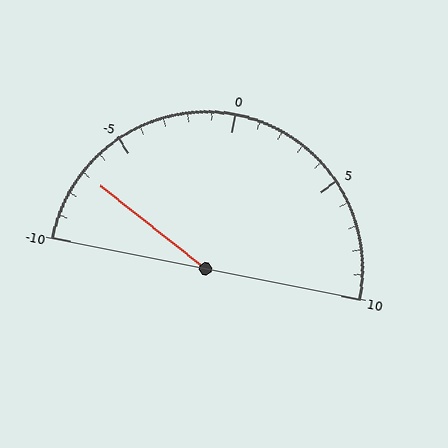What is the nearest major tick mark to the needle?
The nearest major tick mark is -5.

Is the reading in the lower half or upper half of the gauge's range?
The reading is in the lower half of the range (-10 to 10).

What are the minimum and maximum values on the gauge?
The gauge ranges from -10 to 10.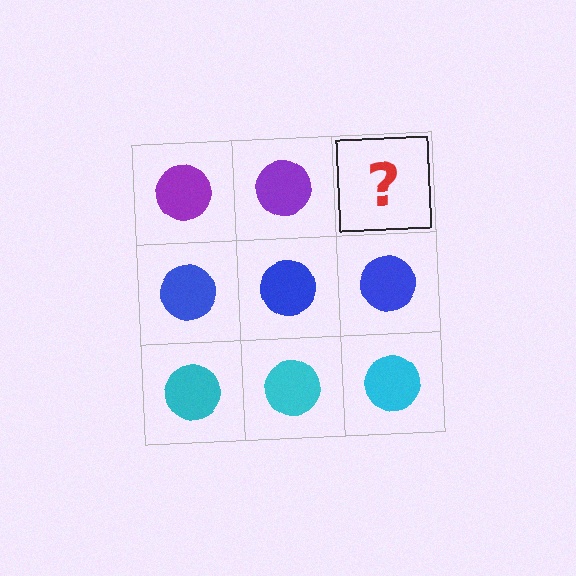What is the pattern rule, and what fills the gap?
The rule is that each row has a consistent color. The gap should be filled with a purple circle.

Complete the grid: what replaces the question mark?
The question mark should be replaced with a purple circle.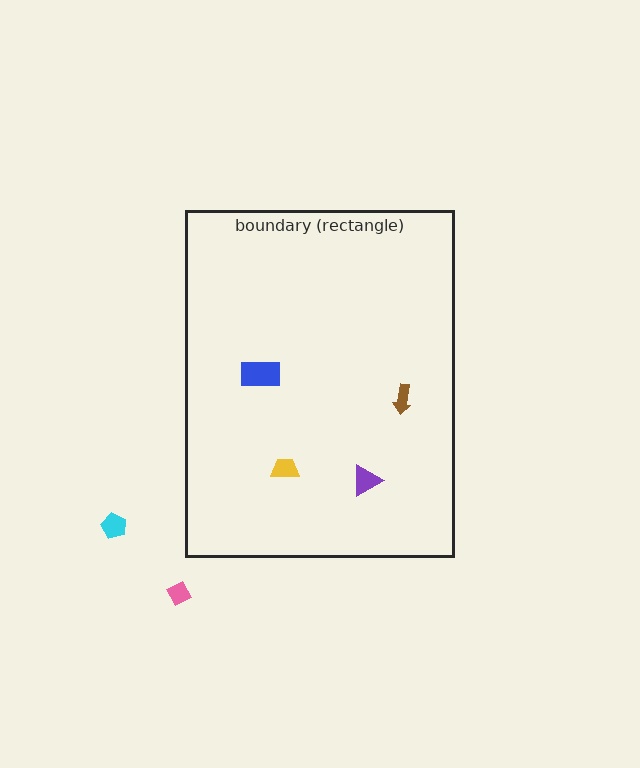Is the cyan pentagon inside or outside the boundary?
Outside.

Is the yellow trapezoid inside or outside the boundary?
Inside.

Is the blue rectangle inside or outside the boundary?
Inside.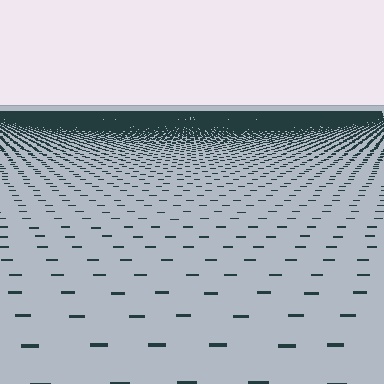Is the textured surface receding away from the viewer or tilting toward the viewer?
The surface is receding away from the viewer. Texture elements get smaller and denser toward the top.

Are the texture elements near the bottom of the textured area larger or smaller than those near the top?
Larger. Near the bottom, elements are closer to the viewer and appear at a bigger on-screen size.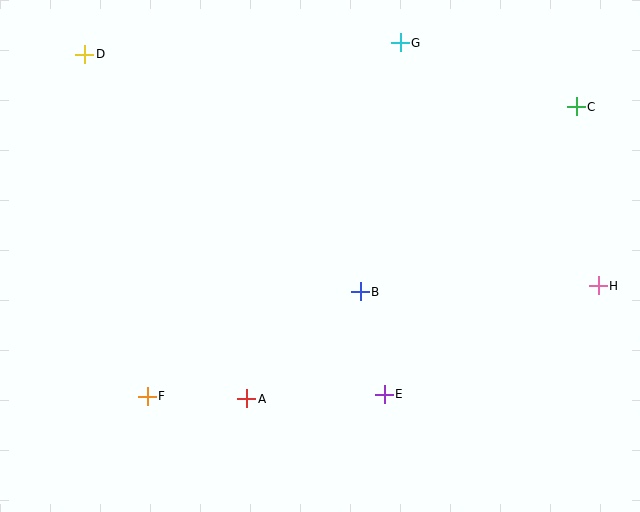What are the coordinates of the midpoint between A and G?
The midpoint between A and G is at (323, 221).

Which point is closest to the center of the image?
Point B at (360, 292) is closest to the center.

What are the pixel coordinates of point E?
Point E is at (384, 394).